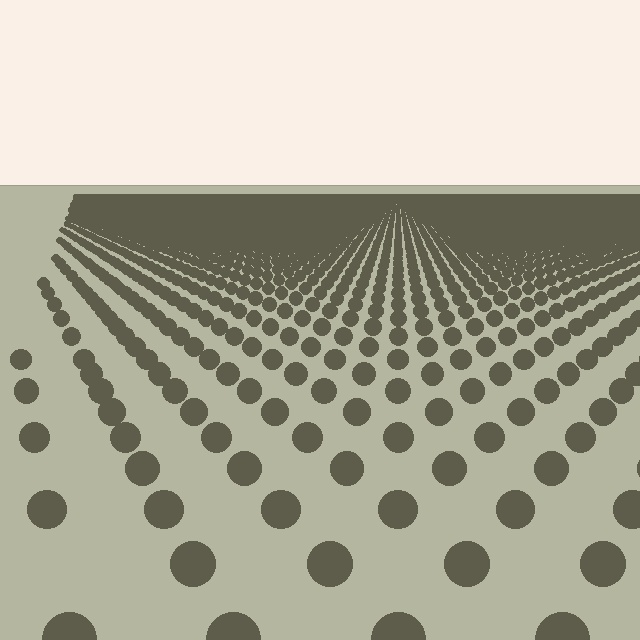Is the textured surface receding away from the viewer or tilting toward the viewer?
The surface is receding away from the viewer. Texture elements get smaller and denser toward the top.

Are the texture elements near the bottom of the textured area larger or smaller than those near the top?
Larger. Near the bottom, elements are closer to the viewer and appear at a bigger on-screen size.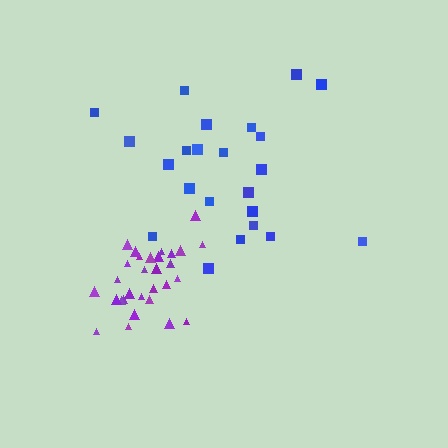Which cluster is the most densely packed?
Purple.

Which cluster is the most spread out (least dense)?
Blue.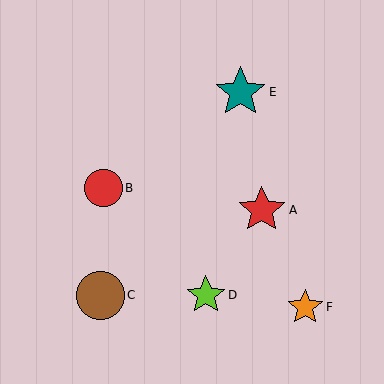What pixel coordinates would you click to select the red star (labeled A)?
Click at (262, 210) to select the red star A.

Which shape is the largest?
The teal star (labeled E) is the largest.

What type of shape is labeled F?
Shape F is an orange star.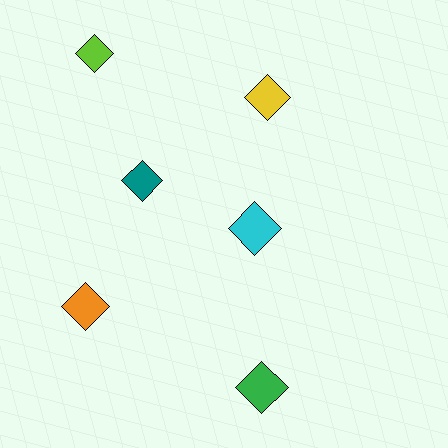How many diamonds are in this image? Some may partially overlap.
There are 6 diamonds.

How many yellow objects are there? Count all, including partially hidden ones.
There is 1 yellow object.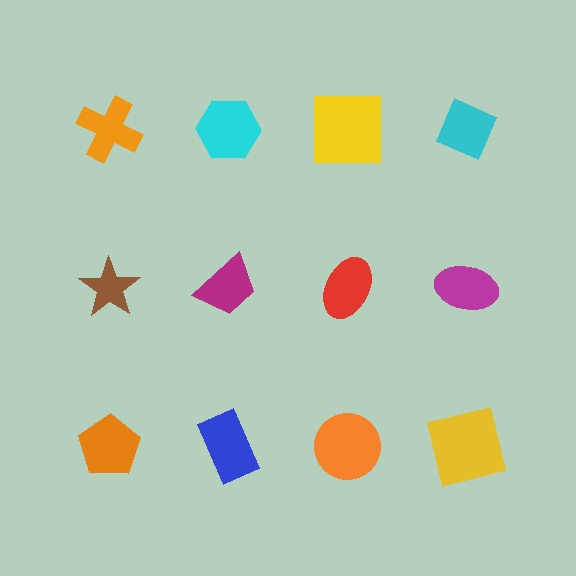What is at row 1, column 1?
An orange cross.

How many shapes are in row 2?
4 shapes.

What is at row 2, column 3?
A red ellipse.